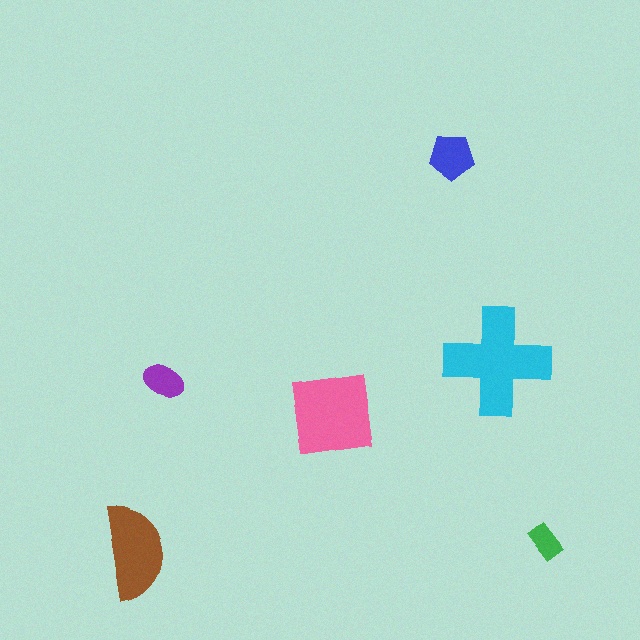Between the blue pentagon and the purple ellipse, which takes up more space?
The blue pentagon.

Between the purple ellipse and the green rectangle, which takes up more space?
The purple ellipse.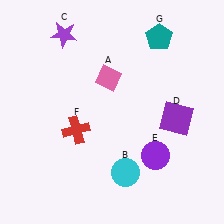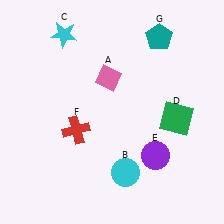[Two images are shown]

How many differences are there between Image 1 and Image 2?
There are 2 differences between the two images.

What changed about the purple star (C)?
In Image 1, C is purple. In Image 2, it changed to cyan.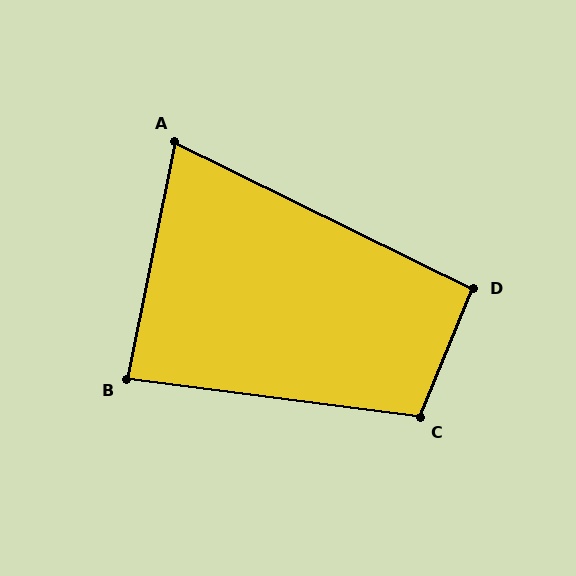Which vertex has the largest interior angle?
C, at approximately 105 degrees.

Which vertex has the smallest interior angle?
A, at approximately 75 degrees.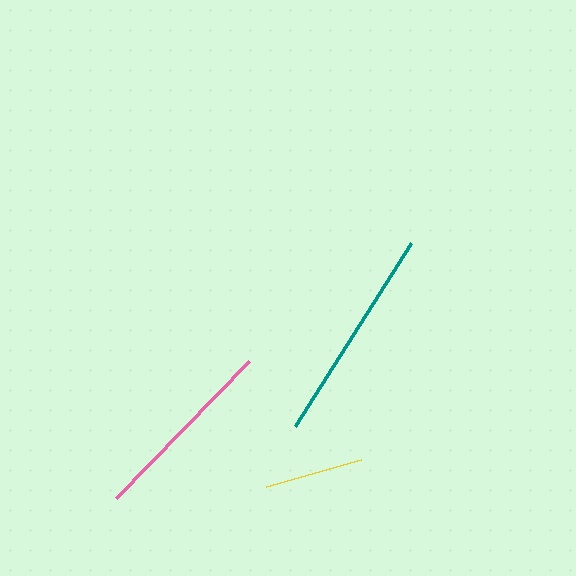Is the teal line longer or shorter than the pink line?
The teal line is longer than the pink line.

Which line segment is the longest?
The teal line is the longest at approximately 217 pixels.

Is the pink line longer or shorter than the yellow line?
The pink line is longer than the yellow line.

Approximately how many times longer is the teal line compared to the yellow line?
The teal line is approximately 2.2 times the length of the yellow line.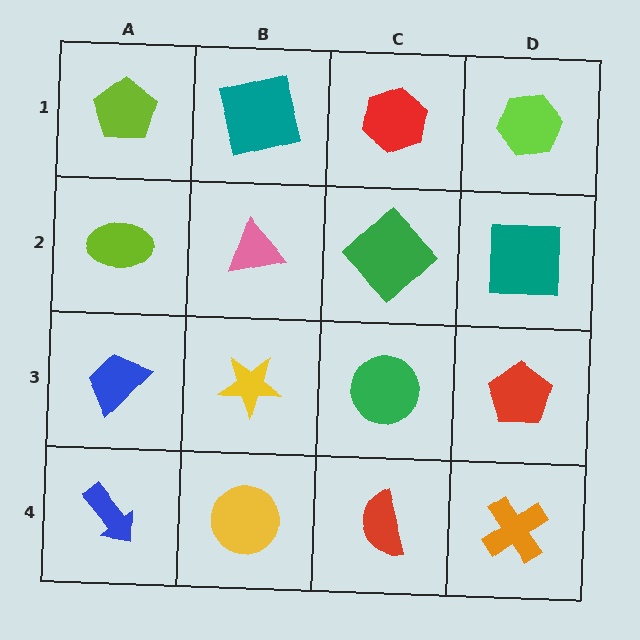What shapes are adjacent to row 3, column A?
A lime ellipse (row 2, column A), a blue arrow (row 4, column A), a yellow star (row 3, column B).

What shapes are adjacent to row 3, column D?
A teal square (row 2, column D), an orange cross (row 4, column D), a green circle (row 3, column C).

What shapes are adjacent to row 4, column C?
A green circle (row 3, column C), a yellow circle (row 4, column B), an orange cross (row 4, column D).